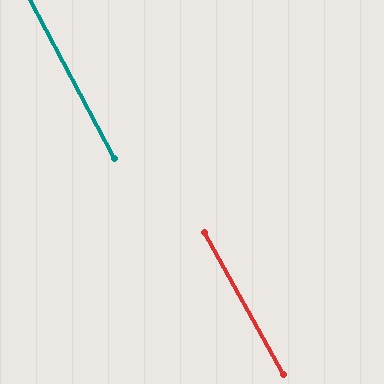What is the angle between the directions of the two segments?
Approximately 1 degree.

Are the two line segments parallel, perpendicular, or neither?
Parallel — their directions differ by only 1.2°.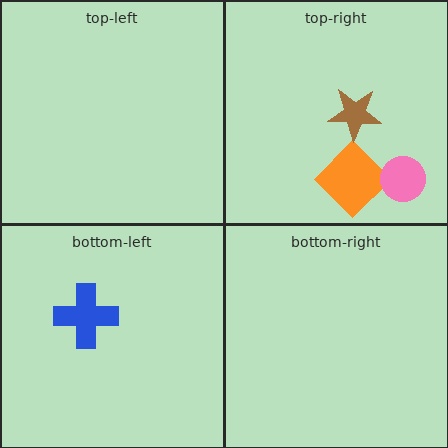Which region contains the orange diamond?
The top-right region.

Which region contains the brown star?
The top-right region.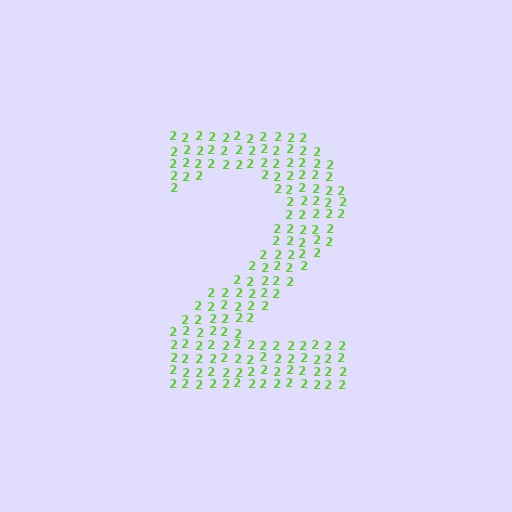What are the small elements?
The small elements are digit 2's.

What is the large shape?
The large shape is the digit 2.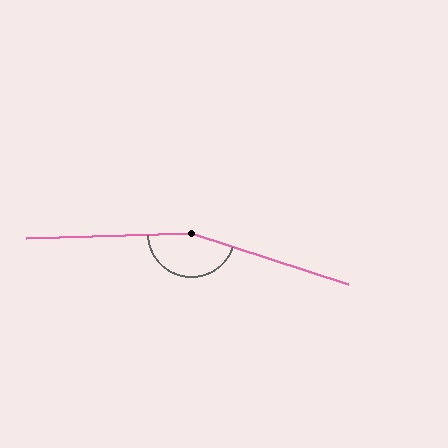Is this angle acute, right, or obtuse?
It is obtuse.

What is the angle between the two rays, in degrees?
Approximately 160 degrees.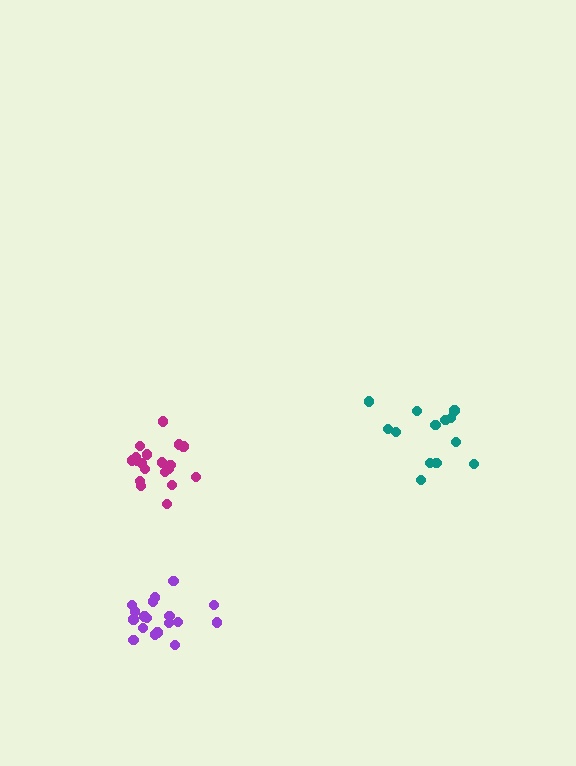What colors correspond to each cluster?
The clusters are colored: purple, teal, magenta.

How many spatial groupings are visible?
There are 3 spatial groupings.